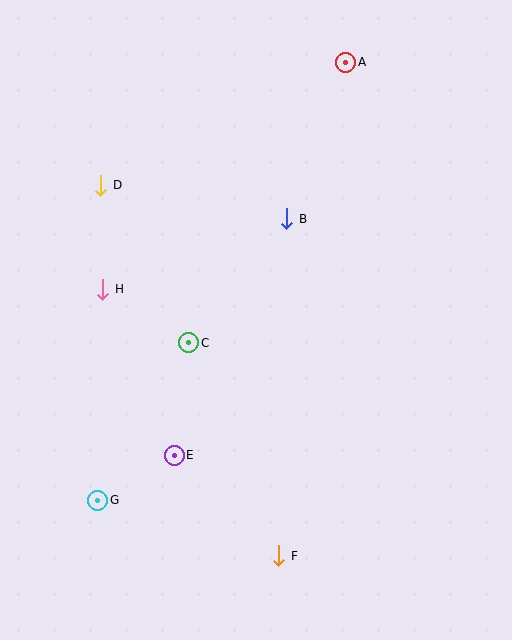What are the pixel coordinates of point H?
Point H is at (103, 289).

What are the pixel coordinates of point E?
Point E is at (174, 455).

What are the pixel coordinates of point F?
Point F is at (279, 556).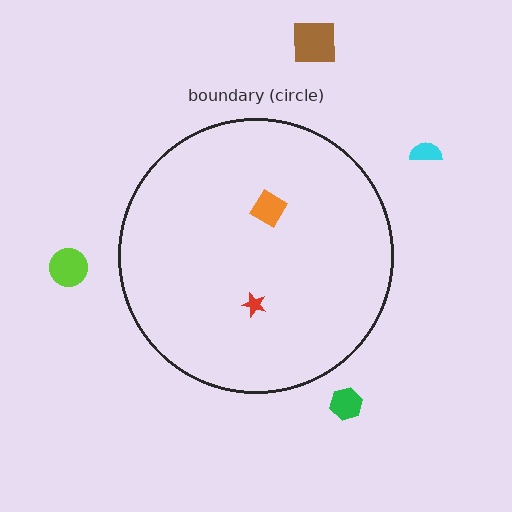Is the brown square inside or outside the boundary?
Outside.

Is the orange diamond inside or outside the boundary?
Inside.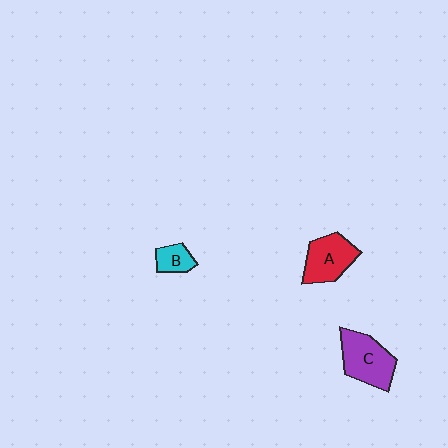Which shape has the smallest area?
Shape B (cyan).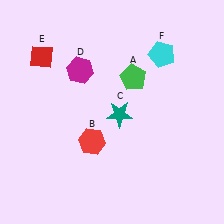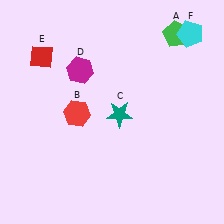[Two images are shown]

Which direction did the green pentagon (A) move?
The green pentagon (A) moved up.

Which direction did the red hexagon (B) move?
The red hexagon (B) moved up.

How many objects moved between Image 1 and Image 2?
3 objects moved between the two images.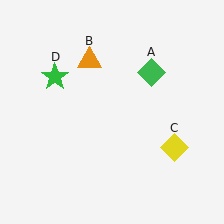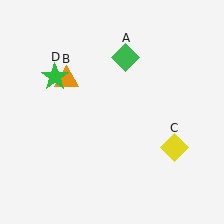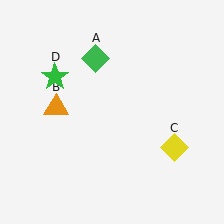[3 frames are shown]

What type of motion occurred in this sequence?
The green diamond (object A), orange triangle (object B) rotated counterclockwise around the center of the scene.